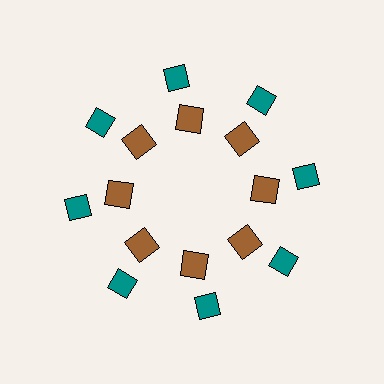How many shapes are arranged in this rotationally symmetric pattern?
There are 16 shapes, arranged in 8 groups of 2.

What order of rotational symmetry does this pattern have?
This pattern has 8-fold rotational symmetry.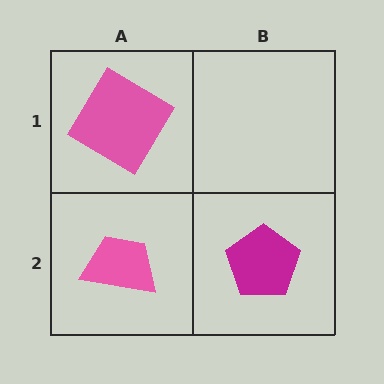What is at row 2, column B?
A magenta pentagon.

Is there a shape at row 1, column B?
No, that cell is empty.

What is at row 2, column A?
A pink trapezoid.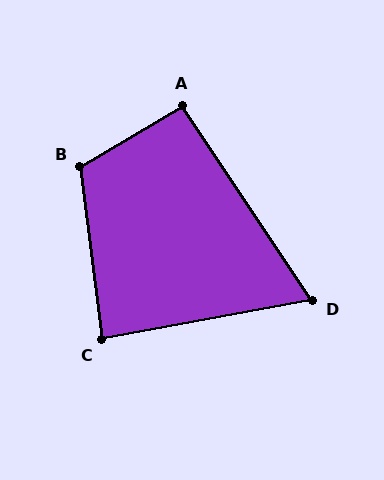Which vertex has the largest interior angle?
B, at approximately 113 degrees.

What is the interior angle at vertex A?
Approximately 93 degrees (approximately right).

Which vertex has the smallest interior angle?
D, at approximately 67 degrees.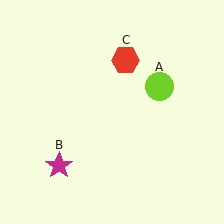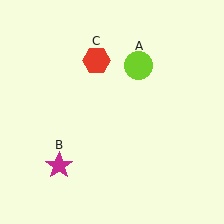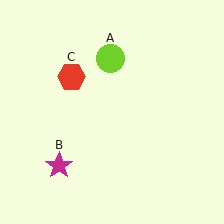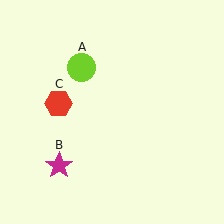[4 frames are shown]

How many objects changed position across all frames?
2 objects changed position: lime circle (object A), red hexagon (object C).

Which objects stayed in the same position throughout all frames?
Magenta star (object B) remained stationary.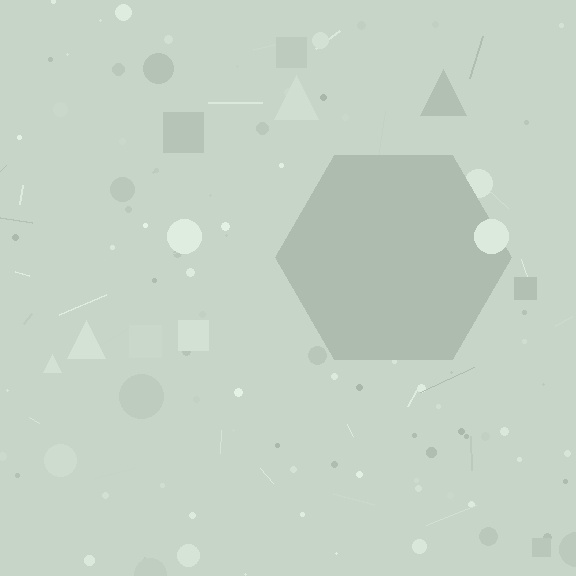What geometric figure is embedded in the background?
A hexagon is embedded in the background.